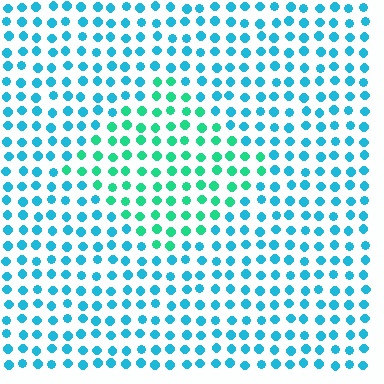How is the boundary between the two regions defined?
The boundary is defined purely by a slight shift in hue (about 37 degrees). Spacing, size, and orientation are identical on both sides.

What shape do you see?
I see a diamond.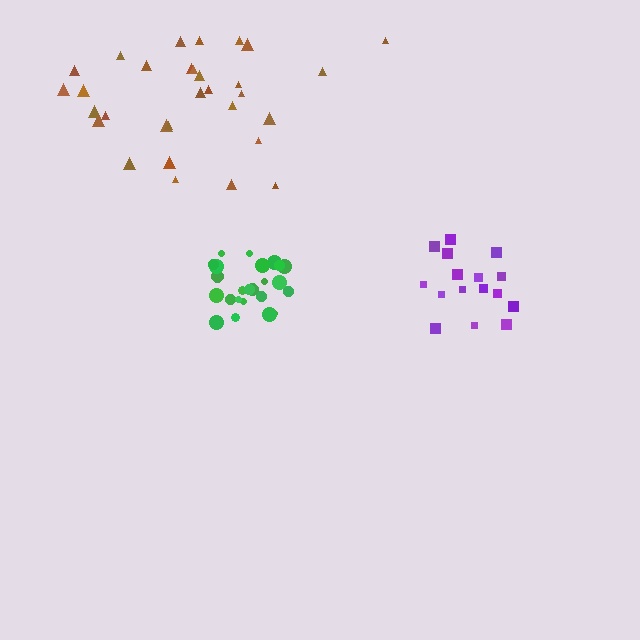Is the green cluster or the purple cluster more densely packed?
Green.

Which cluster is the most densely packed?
Green.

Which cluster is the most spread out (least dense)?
Brown.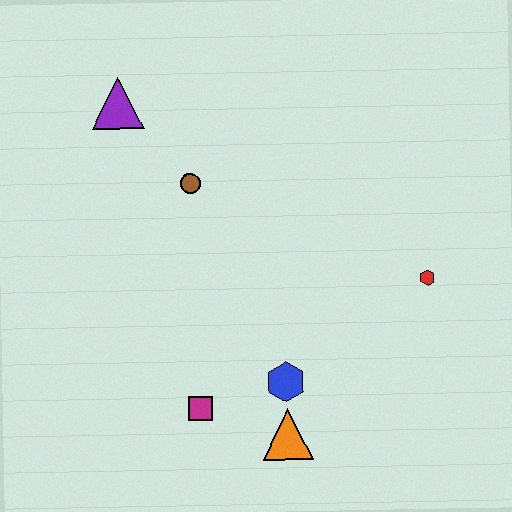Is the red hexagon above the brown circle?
No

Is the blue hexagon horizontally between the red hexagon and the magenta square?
Yes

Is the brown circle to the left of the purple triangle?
No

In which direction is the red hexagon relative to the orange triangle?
The red hexagon is above the orange triangle.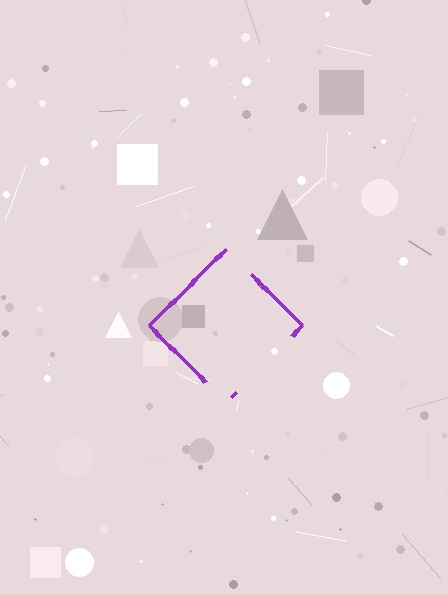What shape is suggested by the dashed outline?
The dashed outline suggests a diamond.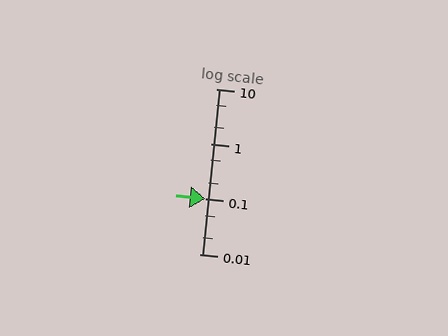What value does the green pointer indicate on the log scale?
The pointer indicates approximately 0.1.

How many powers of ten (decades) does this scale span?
The scale spans 3 decades, from 0.01 to 10.